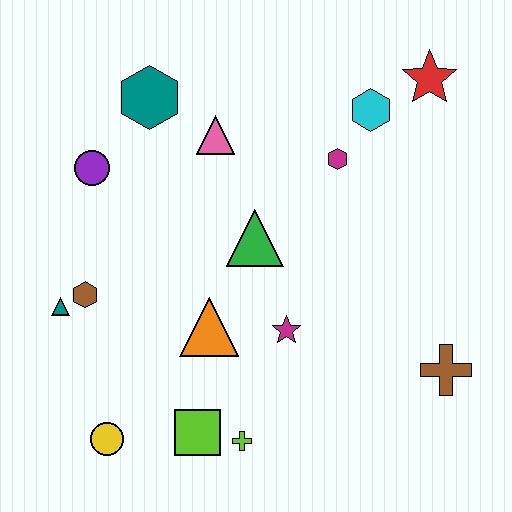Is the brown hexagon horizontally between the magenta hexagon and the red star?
No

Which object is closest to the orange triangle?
The magenta star is closest to the orange triangle.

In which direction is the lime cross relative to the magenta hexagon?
The lime cross is below the magenta hexagon.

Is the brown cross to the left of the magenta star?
No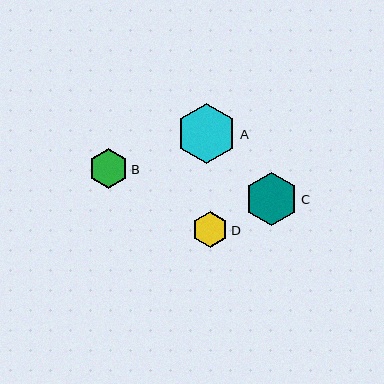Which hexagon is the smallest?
Hexagon D is the smallest with a size of approximately 35 pixels.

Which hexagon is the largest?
Hexagon A is the largest with a size of approximately 60 pixels.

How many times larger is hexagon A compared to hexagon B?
Hexagon A is approximately 1.5 times the size of hexagon B.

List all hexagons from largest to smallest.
From largest to smallest: A, C, B, D.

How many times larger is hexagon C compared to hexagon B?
Hexagon C is approximately 1.4 times the size of hexagon B.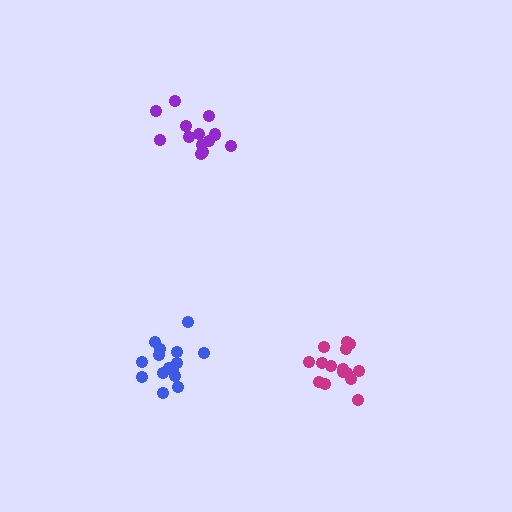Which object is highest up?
The purple cluster is topmost.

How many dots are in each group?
Group 1: 15 dots, Group 2: 15 dots, Group 3: 13 dots (43 total).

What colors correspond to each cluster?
The clusters are colored: blue, magenta, purple.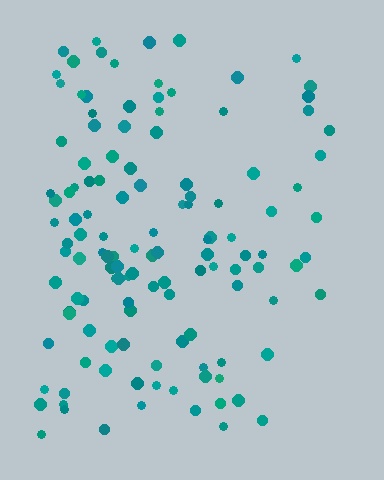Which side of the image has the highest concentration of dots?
The left.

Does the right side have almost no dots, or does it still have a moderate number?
Still a moderate number, just noticeably fewer than the left.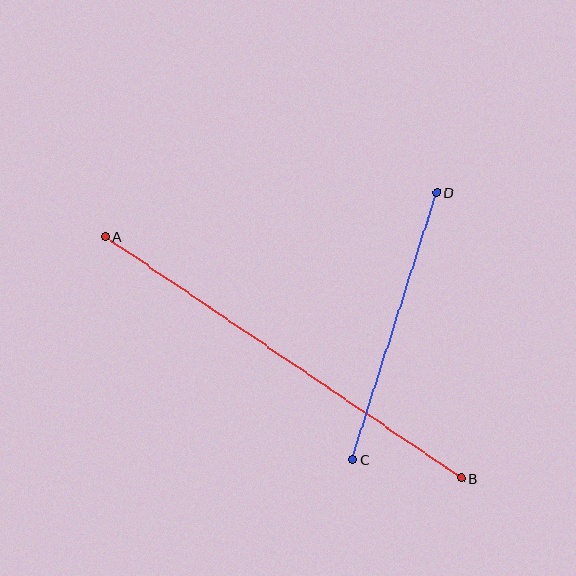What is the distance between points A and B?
The distance is approximately 430 pixels.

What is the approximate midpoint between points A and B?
The midpoint is at approximately (283, 358) pixels.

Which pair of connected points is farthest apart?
Points A and B are farthest apart.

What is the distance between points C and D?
The distance is approximately 280 pixels.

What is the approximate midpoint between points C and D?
The midpoint is at approximately (395, 326) pixels.